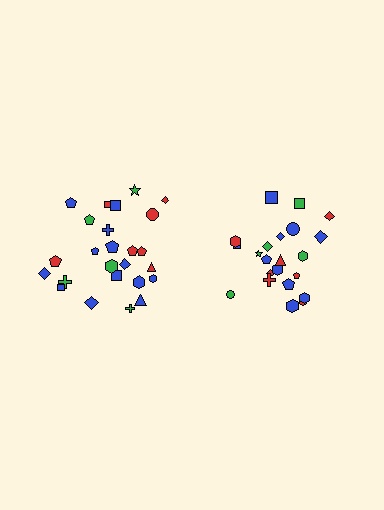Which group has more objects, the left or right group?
The left group.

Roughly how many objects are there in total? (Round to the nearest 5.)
Roughly 45 objects in total.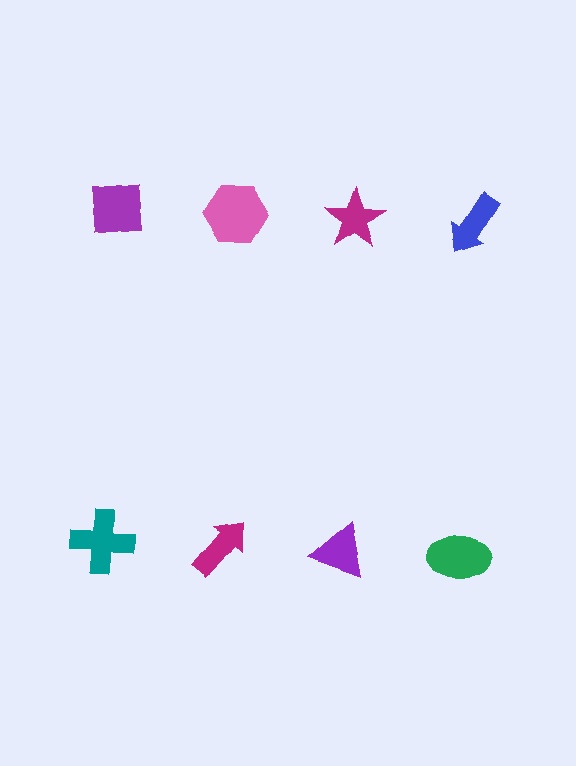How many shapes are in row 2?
4 shapes.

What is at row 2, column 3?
A purple triangle.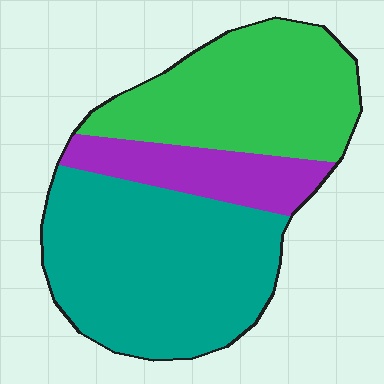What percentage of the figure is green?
Green takes up about three eighths (3/8) of the figure.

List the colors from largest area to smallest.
From largest to smallest: teal, green, purple.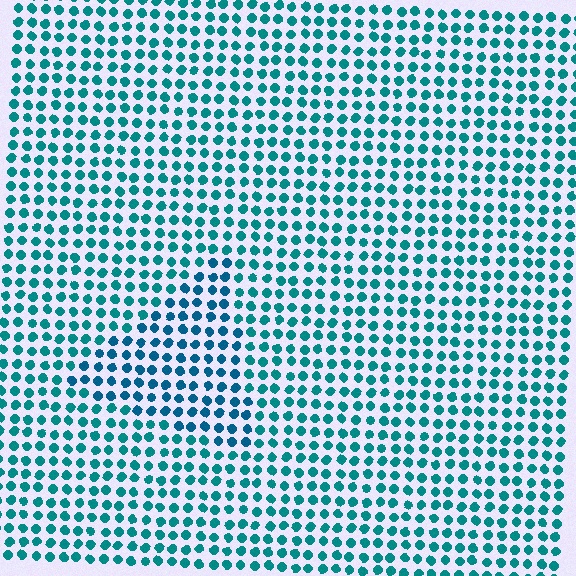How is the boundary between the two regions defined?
The boundary is defined purely by a slight shift in hue (about 21 degrees). Spacing, size, and orientation are identical on both sides.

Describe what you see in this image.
The image is filled with small teal elements in a uniform arrangement. A triangle-shaped region is visible where the elements are tinted to a slightly different hue, forming a subtle color boundary.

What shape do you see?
I see a triangle.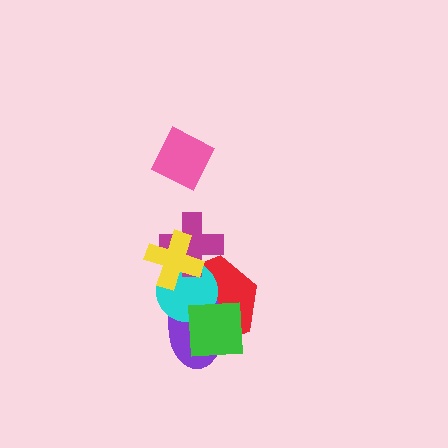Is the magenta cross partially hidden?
Yes, it is partially covered by another shape.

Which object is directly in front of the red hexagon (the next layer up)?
The purple ellipse is directly in front of the red hexagon.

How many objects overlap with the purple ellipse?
3 objects overlap with the purple ellipse.